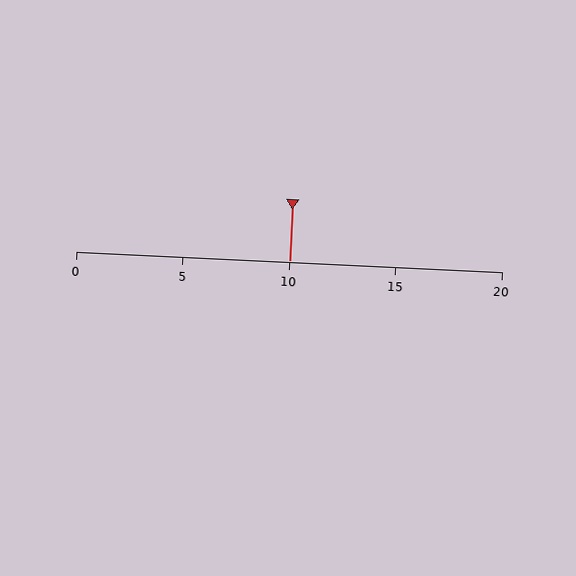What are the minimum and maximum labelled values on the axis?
The axis runs from 0 to 20.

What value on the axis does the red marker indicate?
The marker indicates approximately 10.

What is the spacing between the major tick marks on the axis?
The major ticks are spaced 5 apart.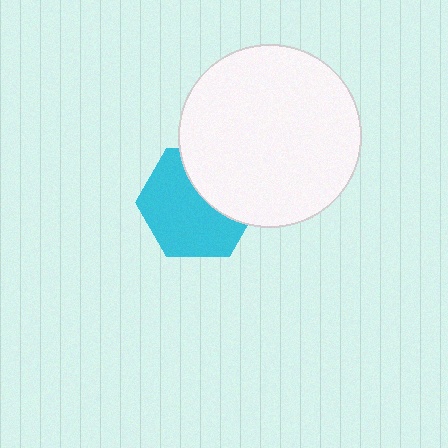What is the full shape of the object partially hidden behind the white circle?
The partially hidden object is a cyan hexagon.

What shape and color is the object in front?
The object in front is a white circle.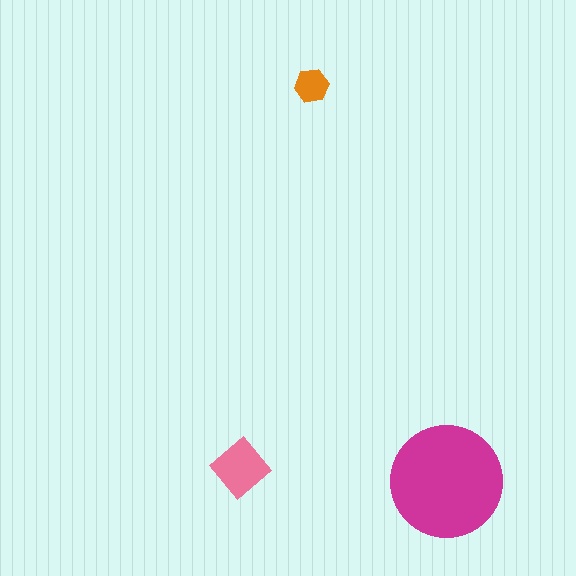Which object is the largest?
The magenta circle.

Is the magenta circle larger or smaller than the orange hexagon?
Larger.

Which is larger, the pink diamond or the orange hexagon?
The pink diamond.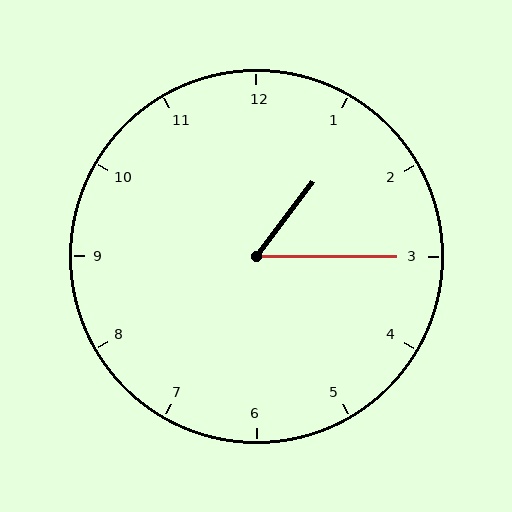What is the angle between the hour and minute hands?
Approximately 52 degrees.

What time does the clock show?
1:15.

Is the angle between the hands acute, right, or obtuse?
It is acute.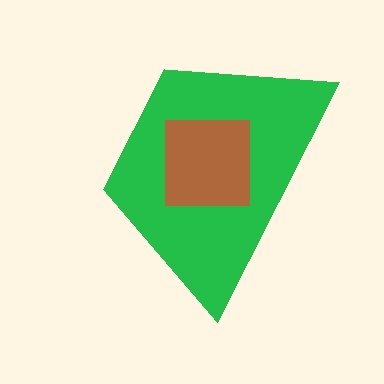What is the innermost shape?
The brown square.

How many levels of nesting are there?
2.